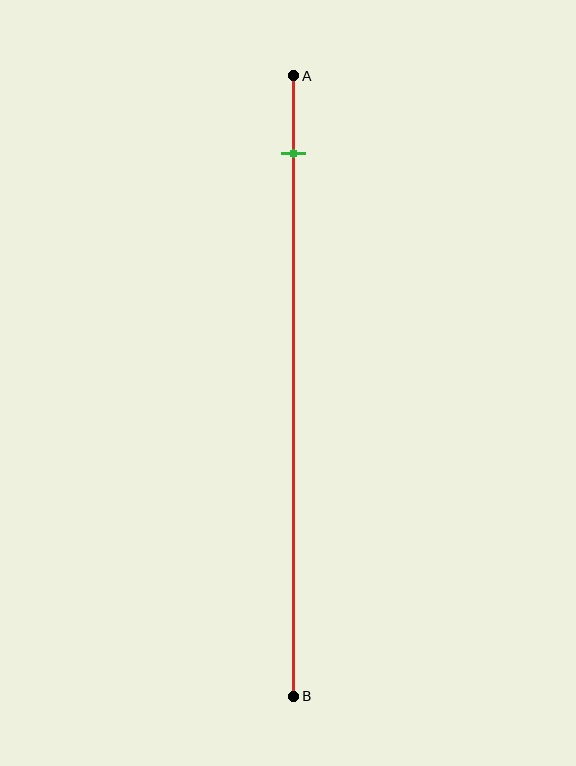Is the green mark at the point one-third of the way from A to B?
No, the mark is at about 15% from A, not at the 33% one-third point.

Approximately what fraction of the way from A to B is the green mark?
The green mark is approximately 15% of the way from A to B.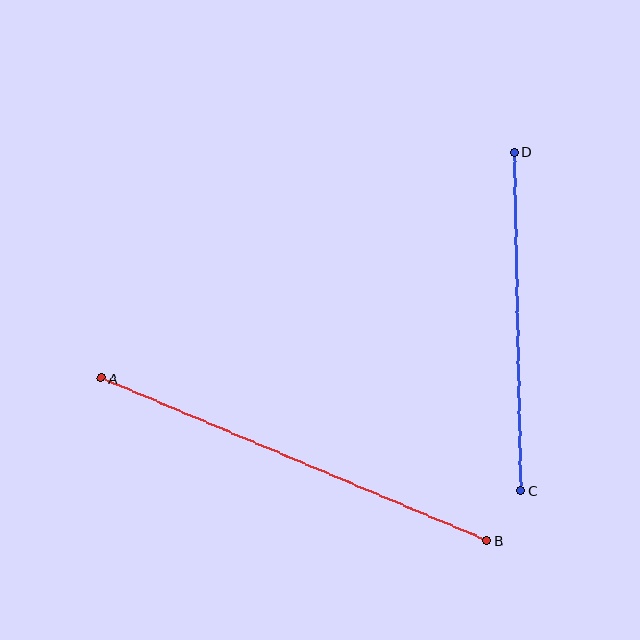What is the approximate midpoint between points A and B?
The midpoint is at approximately (294, 459) pixels.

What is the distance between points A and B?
The distance is approximately 419 pixels.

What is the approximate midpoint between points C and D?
The midpoint is at approximately (518, 321) pixels.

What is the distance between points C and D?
The distance is approximately 339 pixels.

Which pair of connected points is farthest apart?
Points A and B are farthest apart.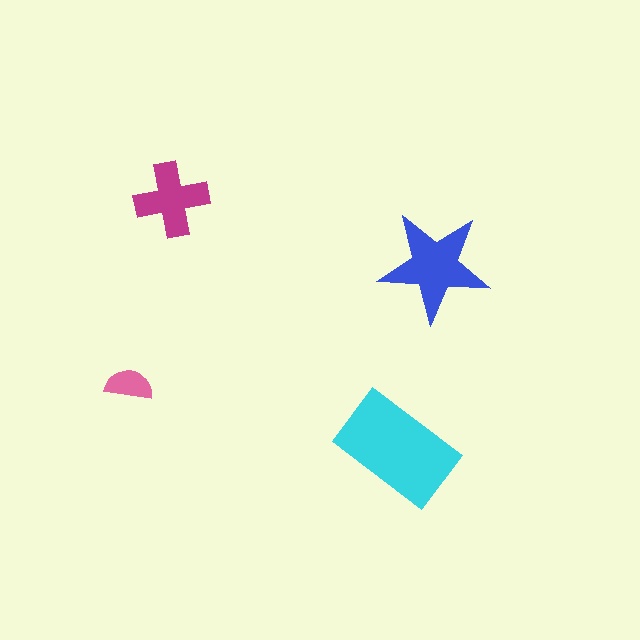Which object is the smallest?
The pink semicircle.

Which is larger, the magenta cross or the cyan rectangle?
The cyan rectangle.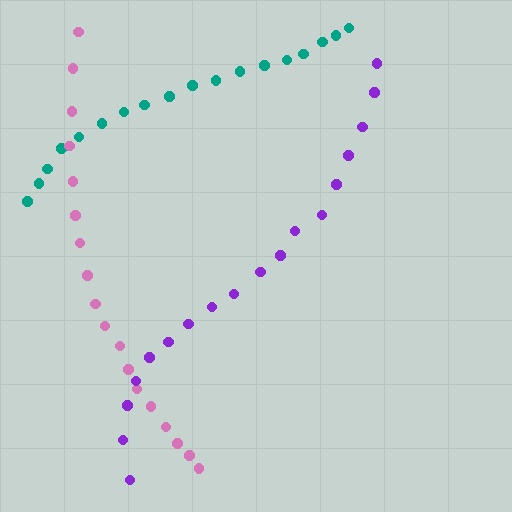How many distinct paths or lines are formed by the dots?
There are 3 distinct paths.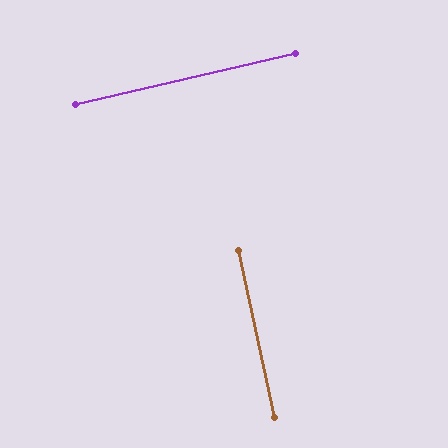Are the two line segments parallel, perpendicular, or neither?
Perpendicular — they meet at approximately 89°.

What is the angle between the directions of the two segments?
Approximately 89 degrees.